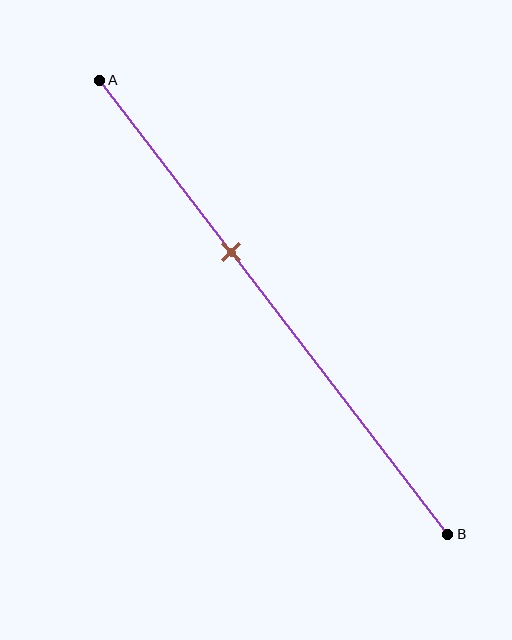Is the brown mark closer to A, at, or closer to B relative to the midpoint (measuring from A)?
The brown mark is closer to point A than the midpoint of segment AB.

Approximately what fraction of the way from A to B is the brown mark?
The brown mark is approximately 40% of the way from A to B.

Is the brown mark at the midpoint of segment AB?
No, the mark is at about 40% from A, not at the 50% midpoint.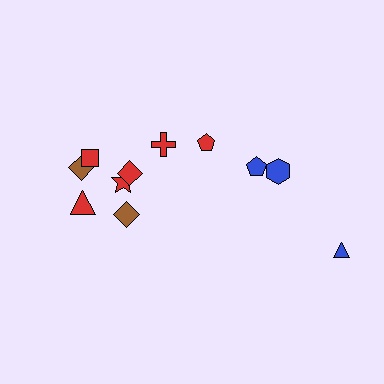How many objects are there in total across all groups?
There are 11 objects.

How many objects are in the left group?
There are 7 objects.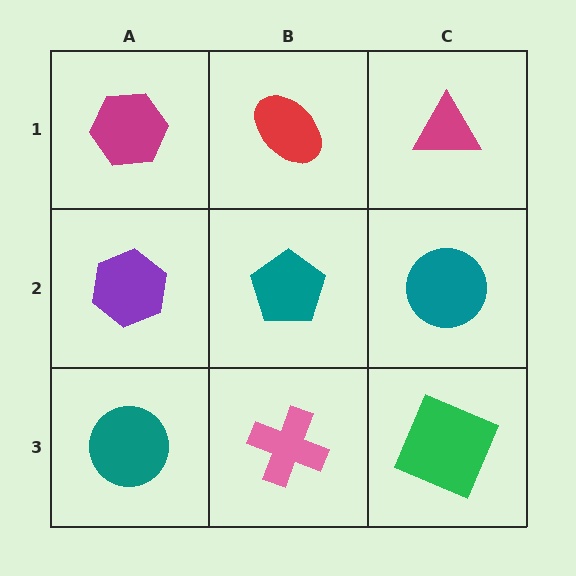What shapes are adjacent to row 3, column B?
A teal pentagon (row 2, column B), a teal circle (row 3, column A), a green square (row 3, column C).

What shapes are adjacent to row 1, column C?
A teal circle (row 2, column C), a red ellipse (row 1, column B).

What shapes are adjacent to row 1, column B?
A teal pentagon (row 2, column B), a magenta hexagon (row 1, column A), a magenta triangle (row 1, column C).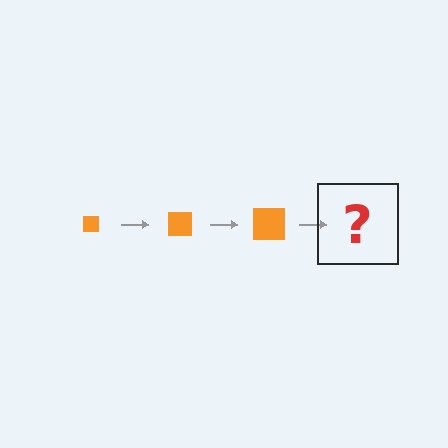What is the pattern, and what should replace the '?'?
The pattern is that the square gets progressively larger each step. The '?' should be an orange square, larger than the previous one.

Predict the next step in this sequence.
The next step is an orange square, larger than the previous one.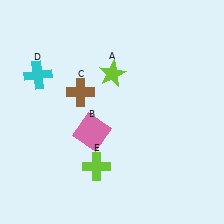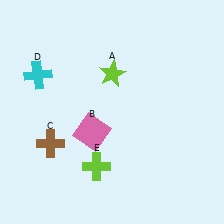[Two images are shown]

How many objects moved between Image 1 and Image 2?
1 object moved between the two images.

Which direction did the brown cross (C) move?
The brown cross (C) moved down.